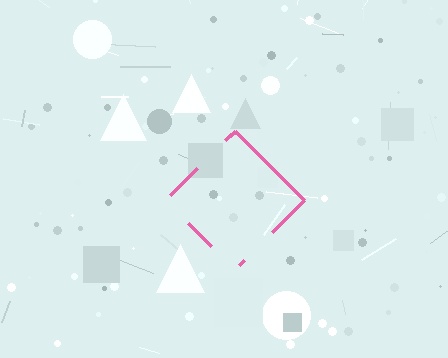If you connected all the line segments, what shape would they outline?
They would outline a diamond.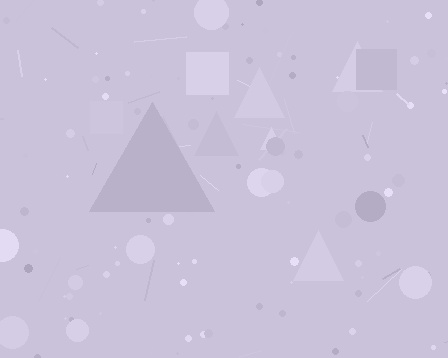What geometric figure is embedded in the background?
A triangle is embedded in the background.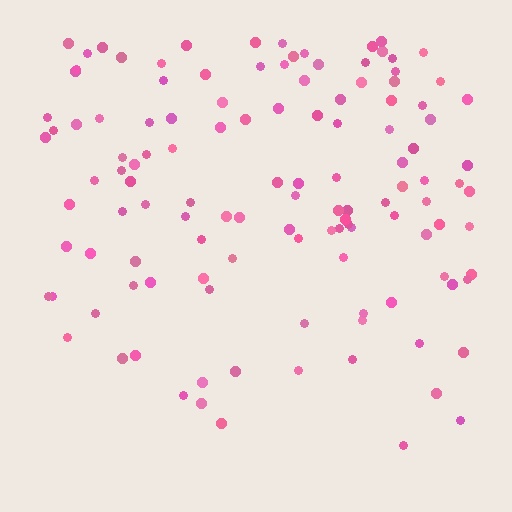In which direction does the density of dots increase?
From bottom to top, with the top side densest.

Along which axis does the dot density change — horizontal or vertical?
Vertical.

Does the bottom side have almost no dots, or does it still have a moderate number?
Still a moderate number, just noticeably fewer than the top.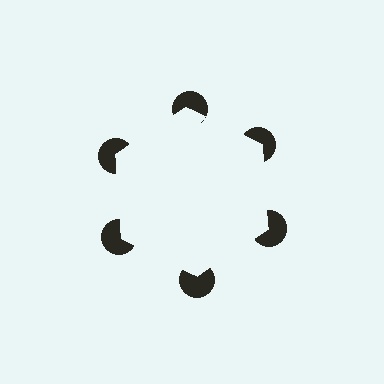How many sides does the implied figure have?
6 sides.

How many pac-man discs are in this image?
There are 6 — one at each vertex of the illusory hexagon.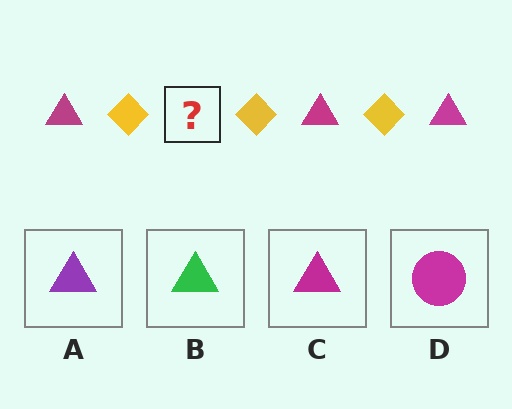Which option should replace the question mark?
Option C.